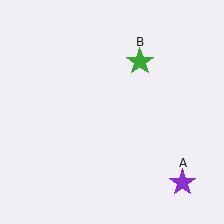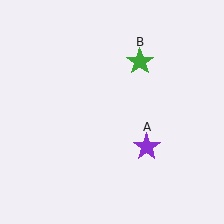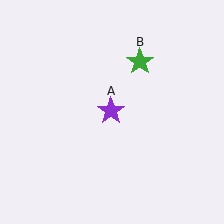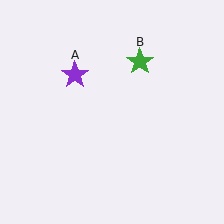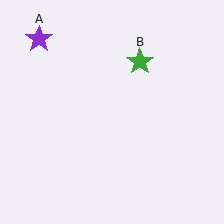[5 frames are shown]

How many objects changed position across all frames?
1 object changed position: purple star (object A).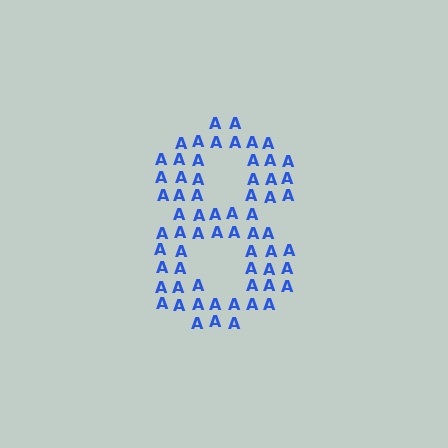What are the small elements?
The small elements are letter A's.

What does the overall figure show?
The overall figure shows the digit 8.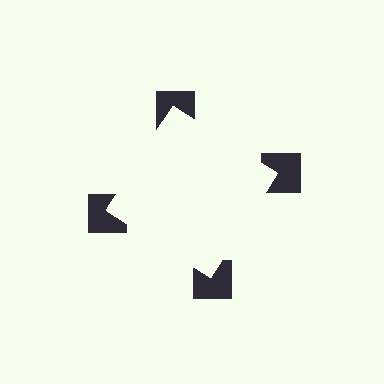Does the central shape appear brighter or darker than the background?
It typically appears slightly brighter than the background, even though no actual brightness change is drawn.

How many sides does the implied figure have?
4 sides.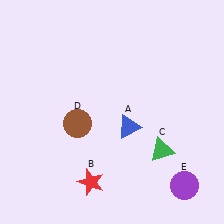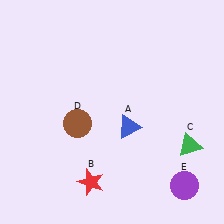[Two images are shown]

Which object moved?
The green triangle (C) moved right.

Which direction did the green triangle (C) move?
The green triangle (C) moved right.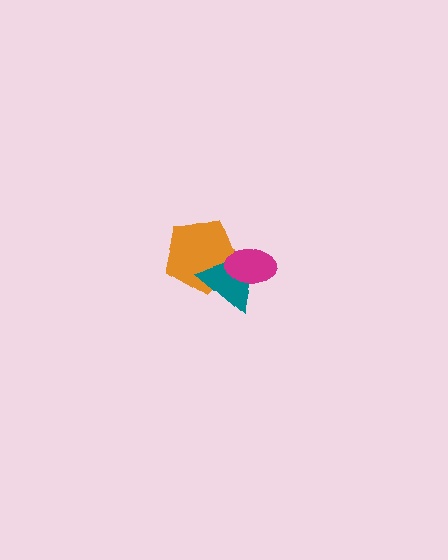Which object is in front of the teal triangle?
The magenta ellipse is in front of the teal triangle.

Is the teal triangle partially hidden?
Yes, it is partially covered by another shape.